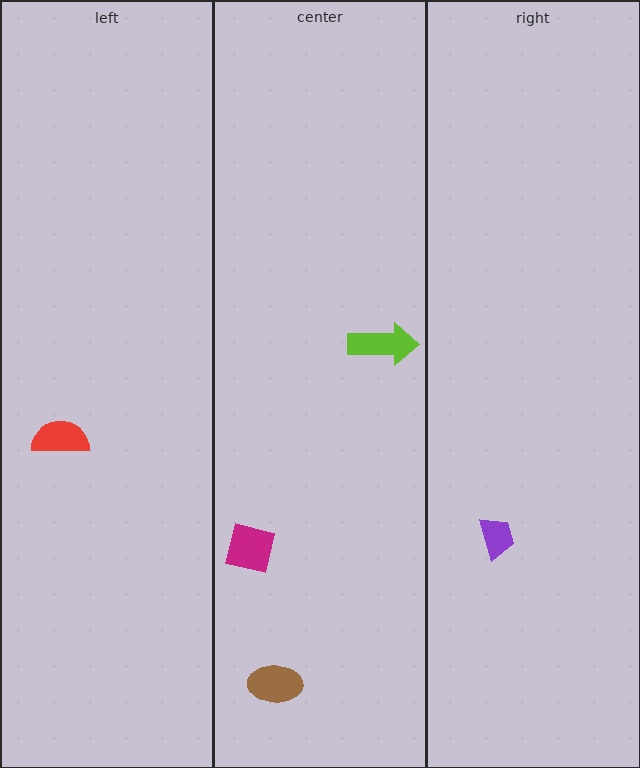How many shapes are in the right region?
1.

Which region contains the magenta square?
The center region.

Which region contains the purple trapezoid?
The right region.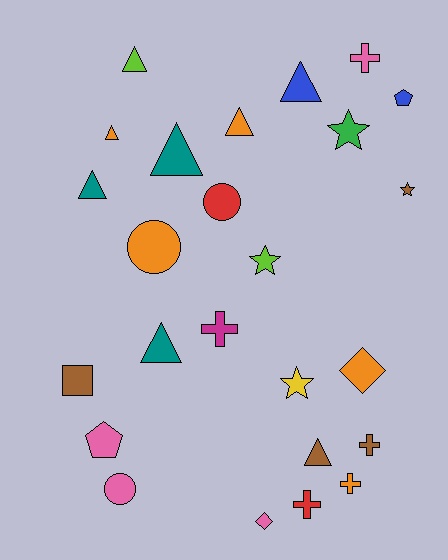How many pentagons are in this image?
There are 2 pentagons.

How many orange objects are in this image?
There are 5 orange objects.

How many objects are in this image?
There are 25 objects.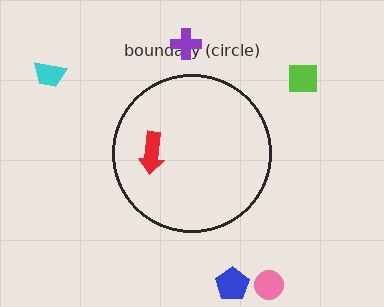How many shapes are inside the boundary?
1 inside, 5 outside.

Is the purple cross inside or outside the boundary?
Outside.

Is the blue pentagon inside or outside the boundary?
Outside.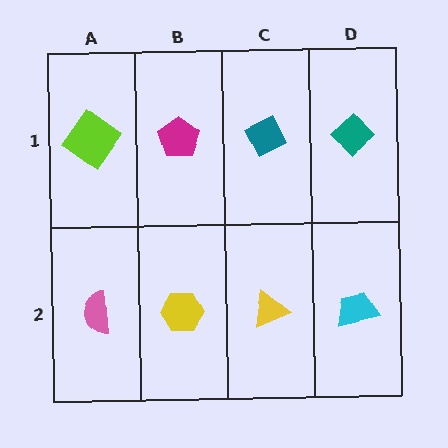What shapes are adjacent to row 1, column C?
A yellow triangle (row 2, column C), a magenta pentagon (row 1, column B), a teal diamond (row 1, column D).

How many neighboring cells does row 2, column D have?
2.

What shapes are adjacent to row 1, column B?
A yellow hexagon (row 2, column B), a lime diamond (row 1, column A), a teal diamond (row 1, column C).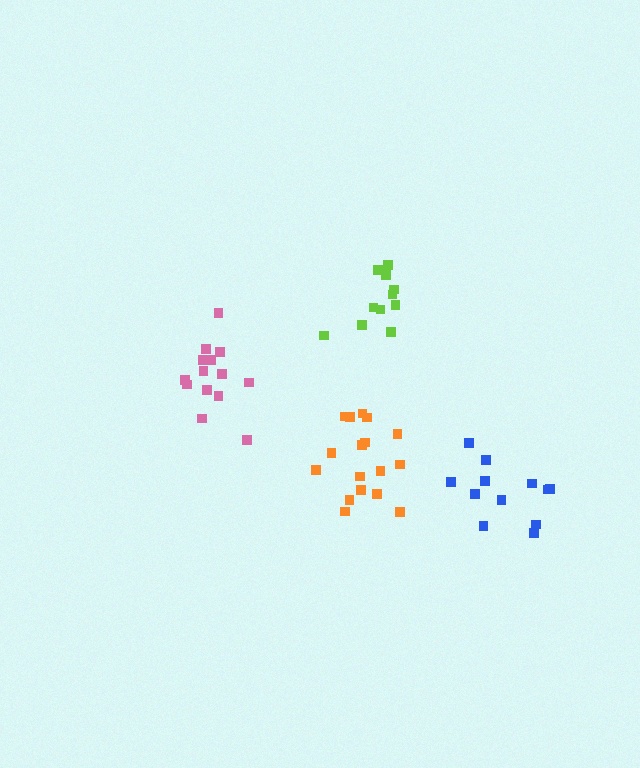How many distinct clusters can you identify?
There are 4 distinct clusters.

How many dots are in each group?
Group 1: 11 dots, Group 2: 12 dots, Group 3: 17 dots, Group 4: 14 dots (54 total).